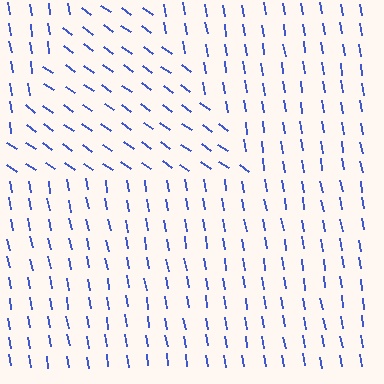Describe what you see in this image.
The image is filled with small blue line segments. A triangle region in the image has lines oriented differently from the surrounding lines, creating a visible texture boundary.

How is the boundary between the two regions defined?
The boundary is defined purely by a change in line orientation (approximately 45 degrees difference). All lines are the same color and thickness.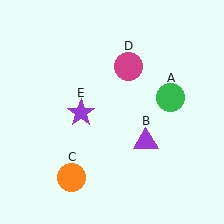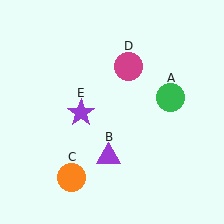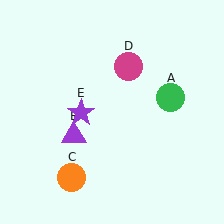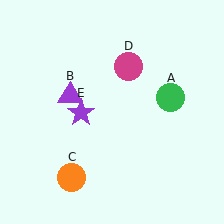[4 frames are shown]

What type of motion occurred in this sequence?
The purple triangle (object B) rotated clockwise around the center of the scene.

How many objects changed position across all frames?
1 object changed position: purple triangle (object B).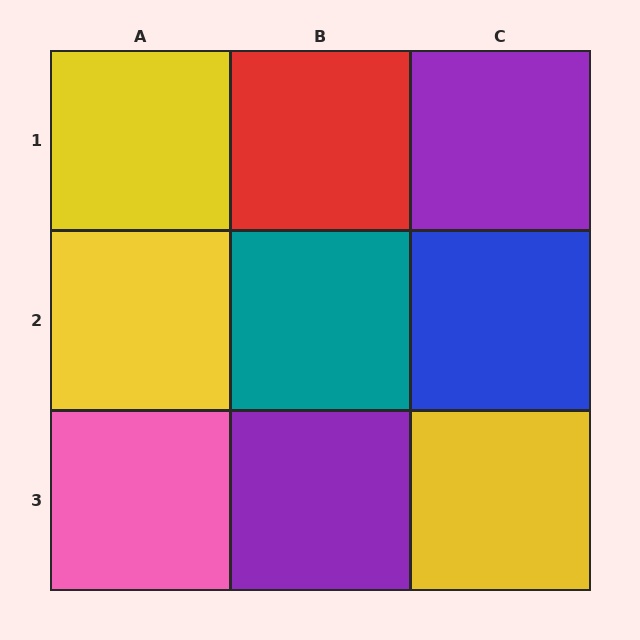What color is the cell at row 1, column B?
Red.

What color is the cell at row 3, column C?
Yellow.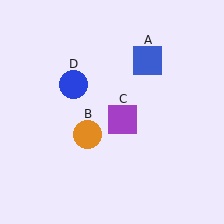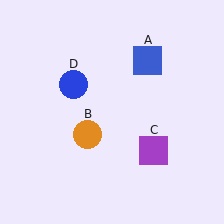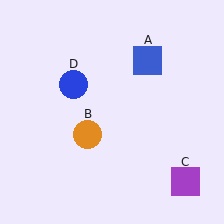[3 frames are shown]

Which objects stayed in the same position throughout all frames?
Blue square (object A) and orange circle (object B) and blue circle (object D) remained stationary.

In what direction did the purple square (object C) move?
The purple square (object C) moved down and to the right.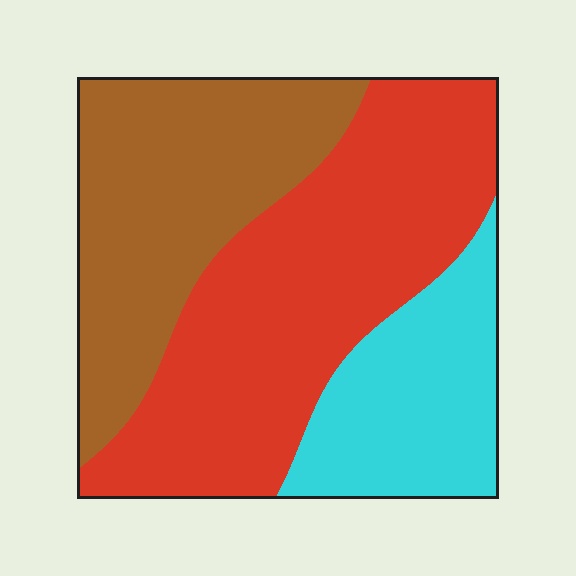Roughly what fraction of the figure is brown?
Brown covers about 35% of the figure.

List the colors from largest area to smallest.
From largest to smallest: red, brown, cyan.